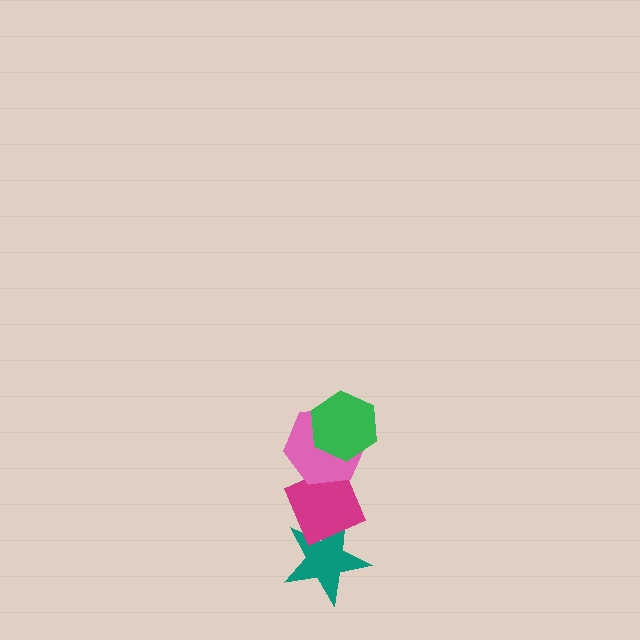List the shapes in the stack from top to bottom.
From top to bottom: the green hexagon, the pink hexagon, the magenta diamond, the teal star.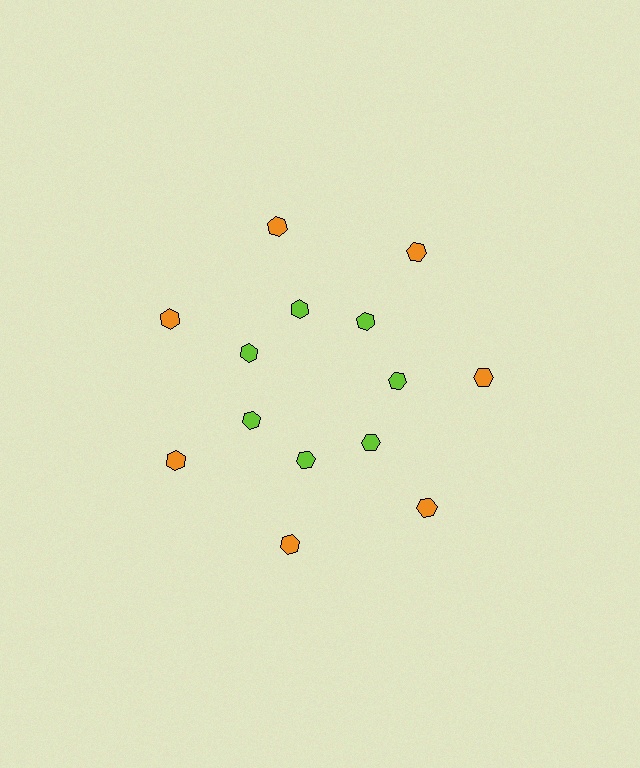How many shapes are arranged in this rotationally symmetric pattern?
There are 14 shapes, arranged in 7 groups of 2.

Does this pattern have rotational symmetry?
Yes, this pattern has 7-fold rotational symmetry. It looks the same after rotating 51 degrees around the center.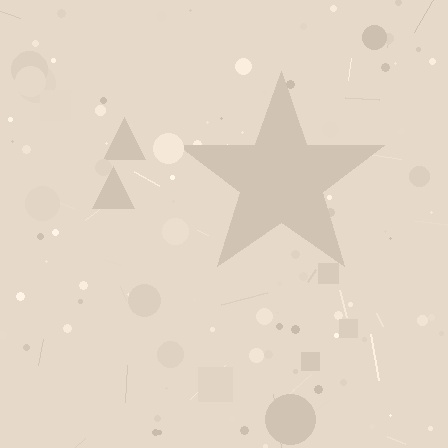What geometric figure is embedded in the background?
A star is embedded in the background.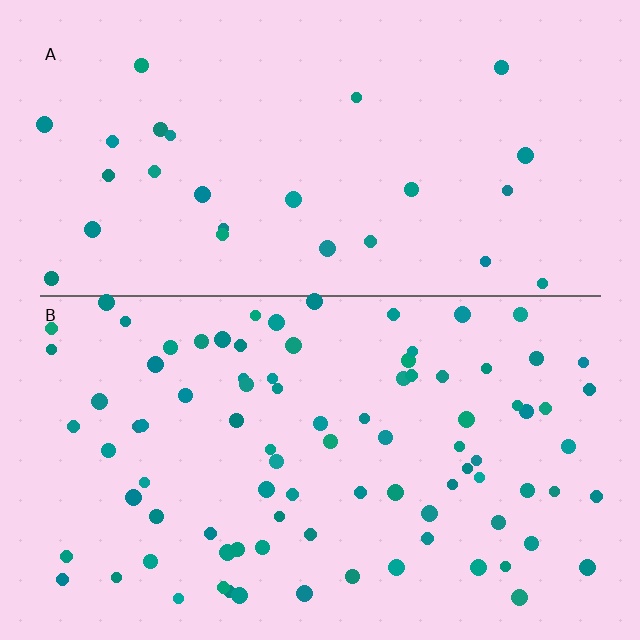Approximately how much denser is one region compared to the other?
Approximately 3.3× — region B over region A.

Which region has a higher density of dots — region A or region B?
B (the bottom).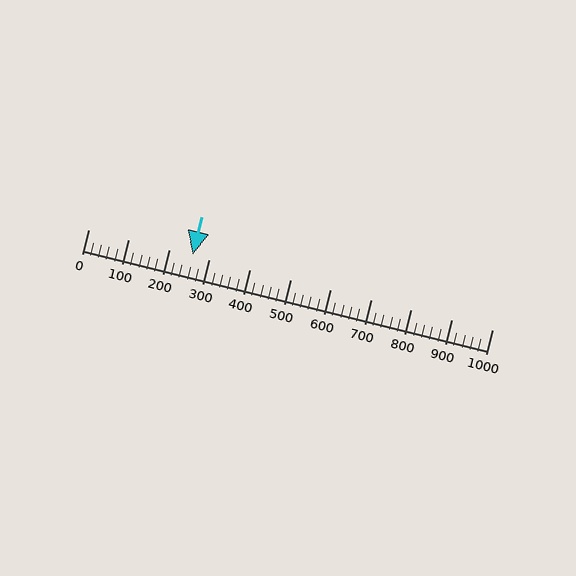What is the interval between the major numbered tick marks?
The major tick marks are spaced 100 units apart.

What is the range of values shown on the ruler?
The ruler shows values from 0 to 1000.